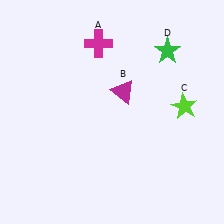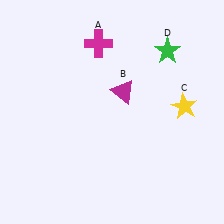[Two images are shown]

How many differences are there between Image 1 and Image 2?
There is 1 difference between the two images.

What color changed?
The star (C) changed from lime in Image 1 to yellow in Image 2.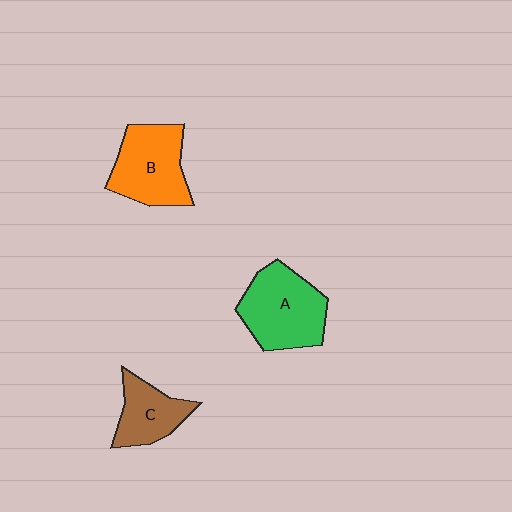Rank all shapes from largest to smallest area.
From largest to smallest: A (green), B (orange), C (brown).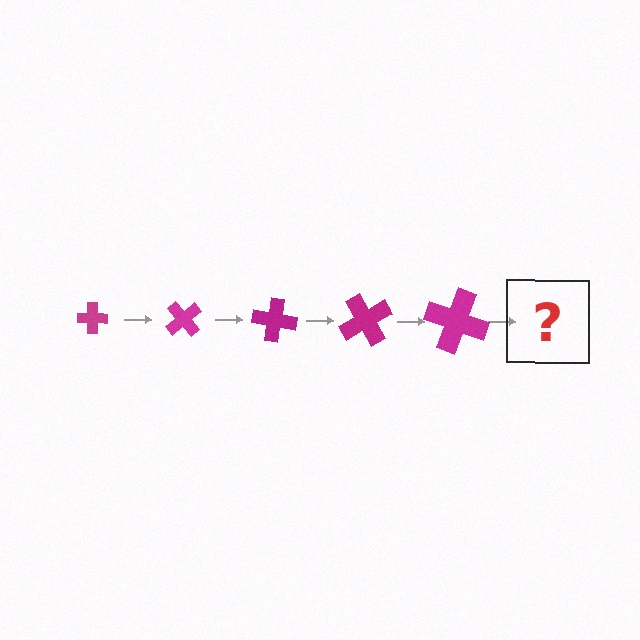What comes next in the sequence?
The next element should be a cross, larger than the previous one and rotated 250 degrees from the start.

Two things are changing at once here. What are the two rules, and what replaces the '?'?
The two rules are that the cross grows larger each step and it rotates 50 degrees each step. The '?' should be a cross, larger than the previous one and rotated 250 degrees from the start.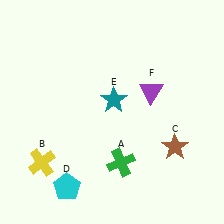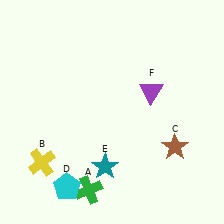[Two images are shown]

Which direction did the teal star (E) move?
The teal star (E) moved down.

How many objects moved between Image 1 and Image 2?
2 objects moved between the two images.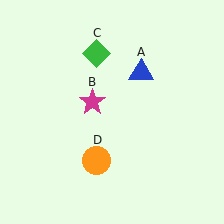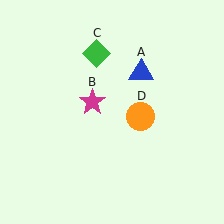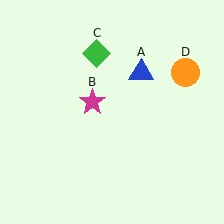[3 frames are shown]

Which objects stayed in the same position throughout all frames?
Blue triangle (object A) and magenta star (object B) and green diamond (object C) remained stationary.